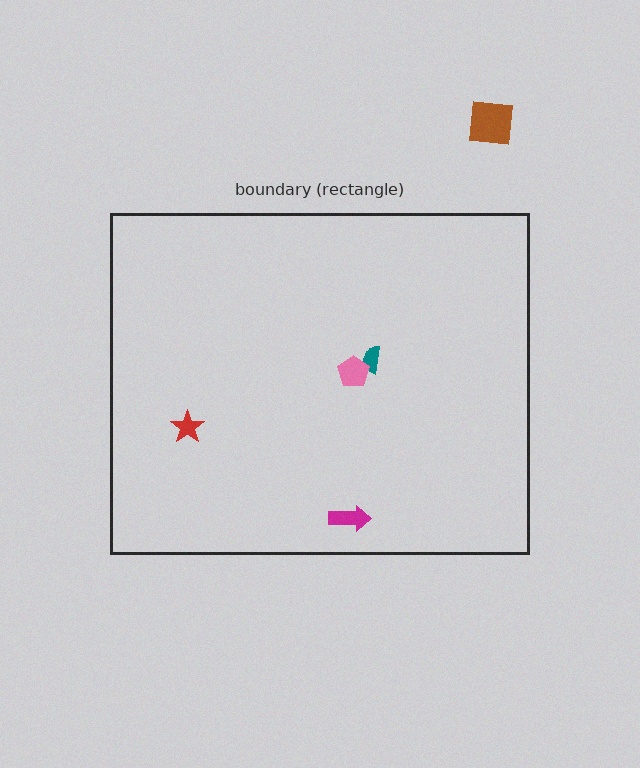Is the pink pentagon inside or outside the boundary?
Inside.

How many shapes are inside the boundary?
4 inside, 1 outside.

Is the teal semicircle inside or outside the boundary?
Inside.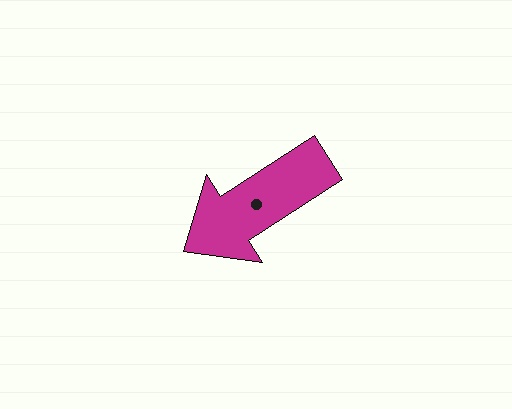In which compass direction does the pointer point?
Southwest.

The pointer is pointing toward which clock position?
Roughly 8 o'clock.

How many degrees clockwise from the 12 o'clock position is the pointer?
Approximately 237 degrees.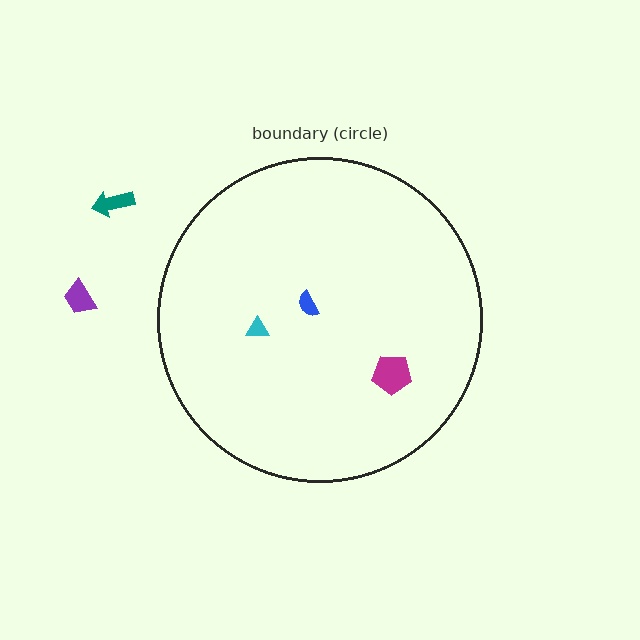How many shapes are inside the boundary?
3 inside, 2 outside.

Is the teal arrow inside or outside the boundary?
Outside.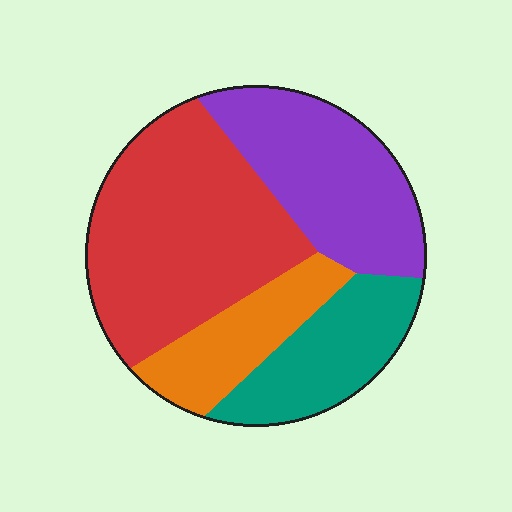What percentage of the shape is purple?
Purple takes up about one quarter (1/4) of the shape.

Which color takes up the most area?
Red, at roughly 40%.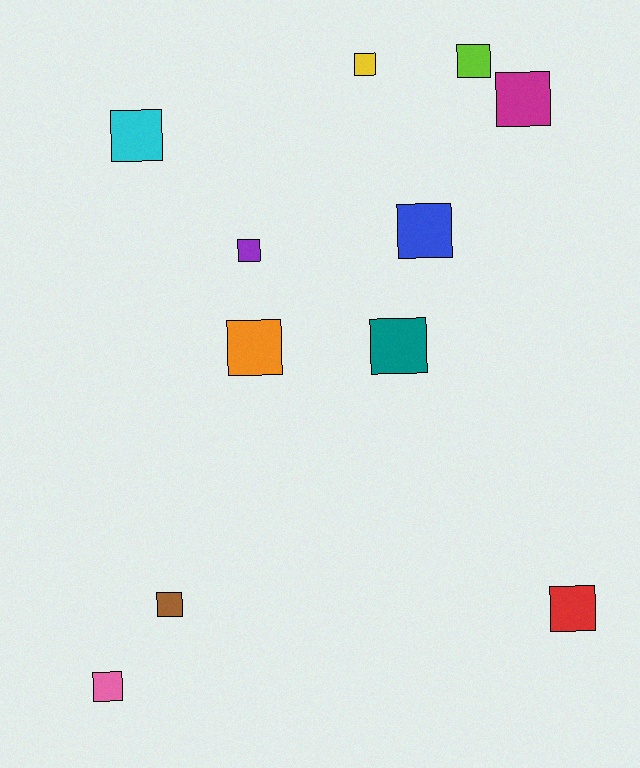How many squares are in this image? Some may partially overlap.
There are 11 squares.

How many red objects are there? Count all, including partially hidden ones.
There is 1 red object.